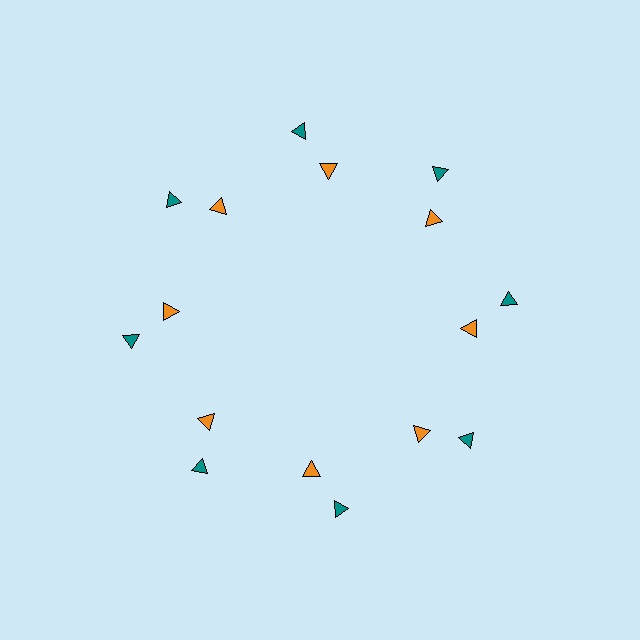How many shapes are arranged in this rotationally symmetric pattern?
There are 16 shapes, arranged in 8 groups of 2.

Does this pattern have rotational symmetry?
Yes, this pattern has 8-fold rotational symmetry. It looks the same after rotating 45 degrees around the center.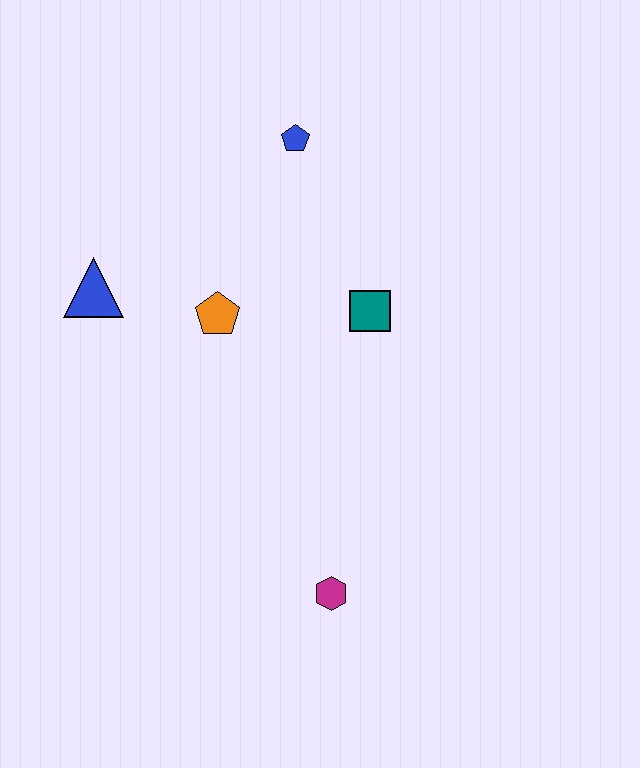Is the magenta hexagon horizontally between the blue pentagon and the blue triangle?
No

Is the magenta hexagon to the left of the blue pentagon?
No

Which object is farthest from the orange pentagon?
The magenta hexagon is farthest from the orange pentagon.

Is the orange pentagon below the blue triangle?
Yes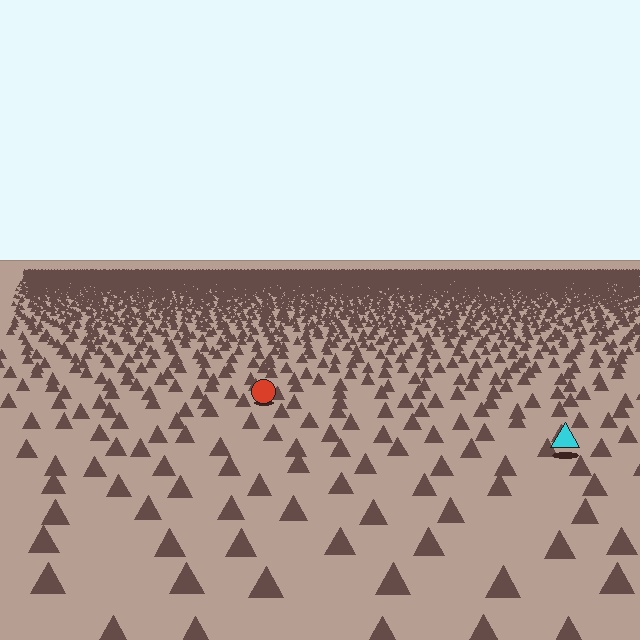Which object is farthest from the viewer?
The red circle is farthest from the viewer. It appears smaller and the ground texture around it is denser.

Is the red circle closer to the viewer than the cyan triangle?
No. The cyan triangle is closer — you can tell from the texture gradient: the ground texture is coarser near it.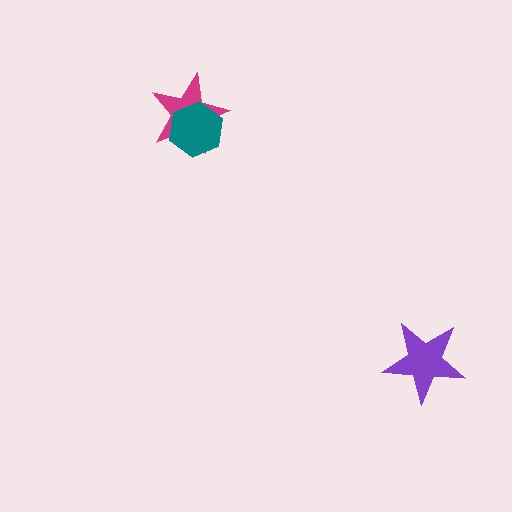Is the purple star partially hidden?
No, no other shape covers it.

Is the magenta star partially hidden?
Yes, it is partially covered by another shape.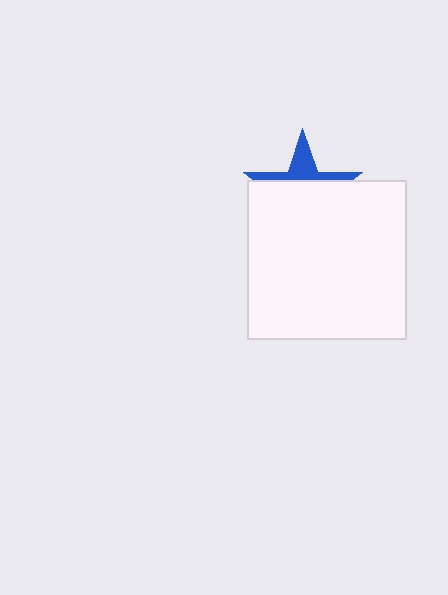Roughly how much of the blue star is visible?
A small part of it is visible (roughly 33%).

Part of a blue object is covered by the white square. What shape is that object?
It is a star.